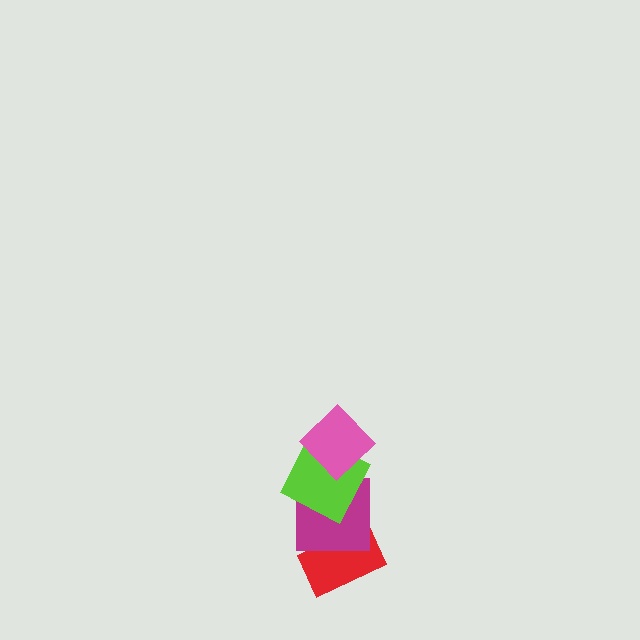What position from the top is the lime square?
The lime square is 2nd from the top.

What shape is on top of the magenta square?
The lime square is on top of the magenta square.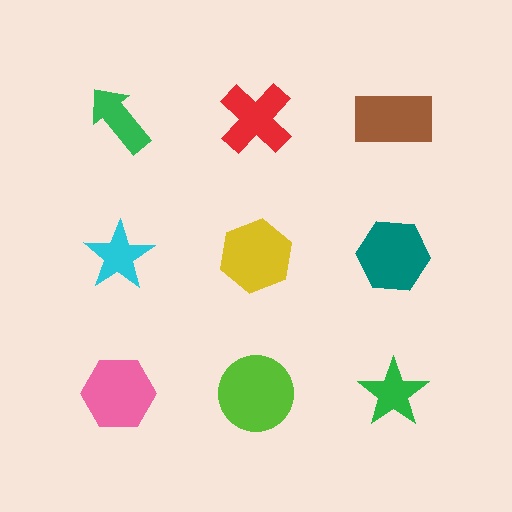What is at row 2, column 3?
A teal hexagon.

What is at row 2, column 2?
A yellow hexagon.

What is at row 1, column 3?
A brown rectangle.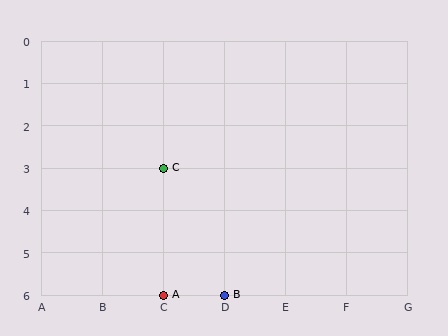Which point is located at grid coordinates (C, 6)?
Point A is at (C, 6).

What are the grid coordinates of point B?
Point B is at grid coordinates (D, 6).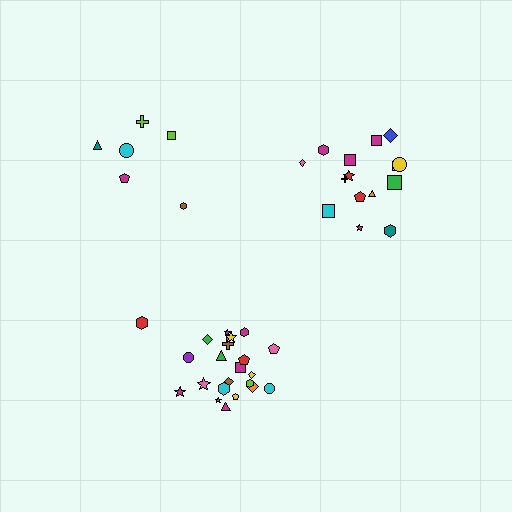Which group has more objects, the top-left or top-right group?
The top-right group.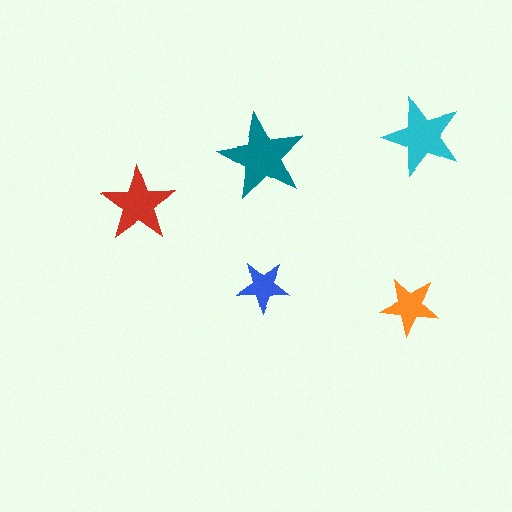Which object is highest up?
The cyan star is topmost.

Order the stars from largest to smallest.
the teal one, the cyan one, the red one, the orange one, the blue one.